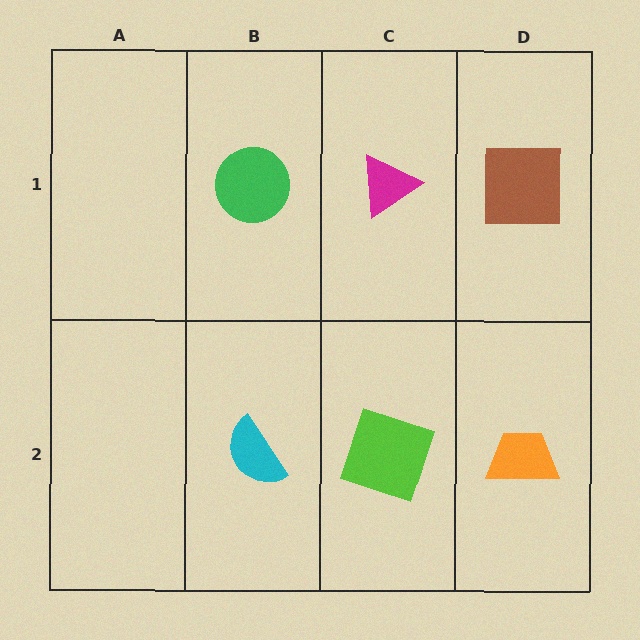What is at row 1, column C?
A magenta triangle.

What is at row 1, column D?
A brown square.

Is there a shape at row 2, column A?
No, that cell is empty.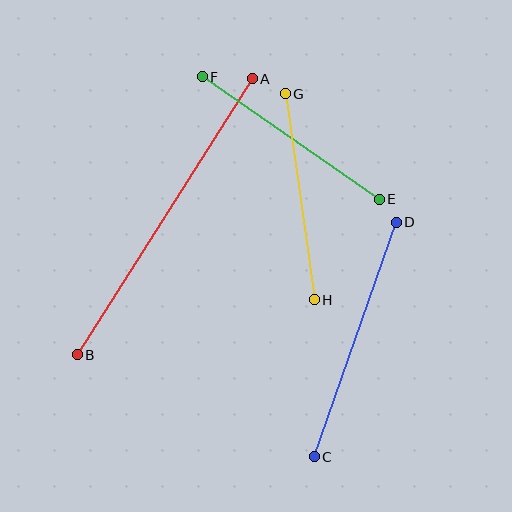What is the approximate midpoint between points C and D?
The midpoint is at approximately (355, 340) pixels.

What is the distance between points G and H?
The distance is approximately 208 pixels.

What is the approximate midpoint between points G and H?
The midpoint is at approximately (300, 197) pixels.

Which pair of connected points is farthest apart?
Points A and B are farthest apart.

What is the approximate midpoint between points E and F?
The midpoint is at approximately (291, 138) pixels.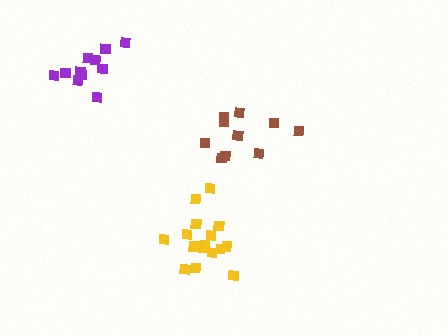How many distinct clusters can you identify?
There are 3 distinct clusters.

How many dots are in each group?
Group 1: 16 dots, Group 2: 10 dots, Group 3: 11 dots (37 total).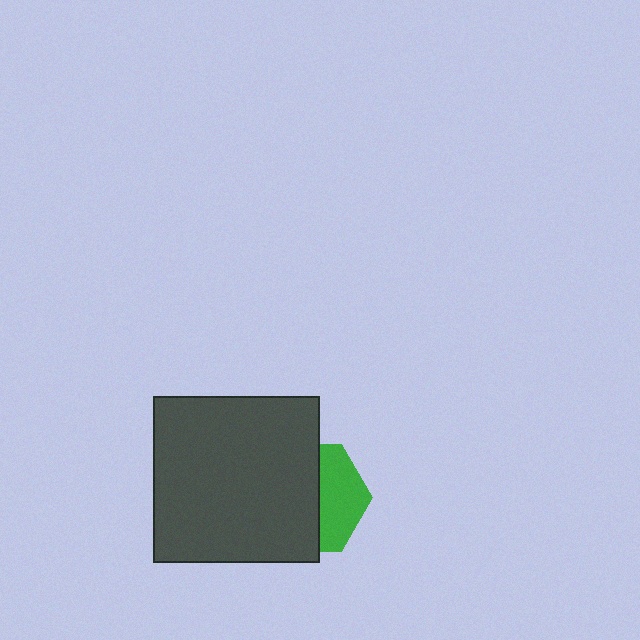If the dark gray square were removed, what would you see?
You would see the complete green hexagon.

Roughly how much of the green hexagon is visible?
A small part of it is visible (roughly 41%).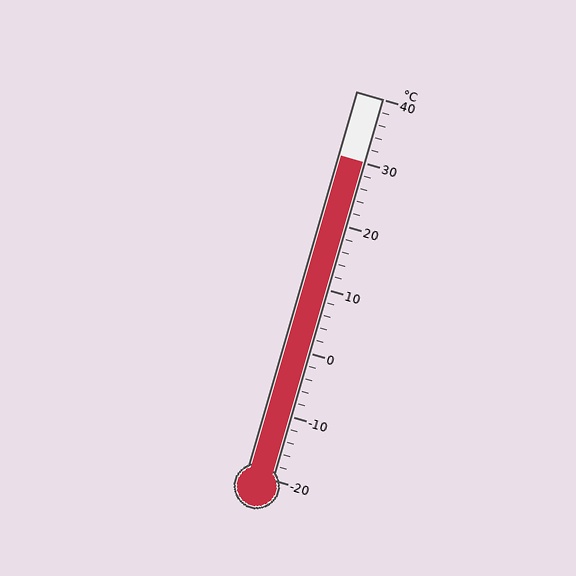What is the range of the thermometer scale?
The thermometer scale ranges from -20°C to 40°C.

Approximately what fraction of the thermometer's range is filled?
The thermometer is filled to approximately 85% of its range.